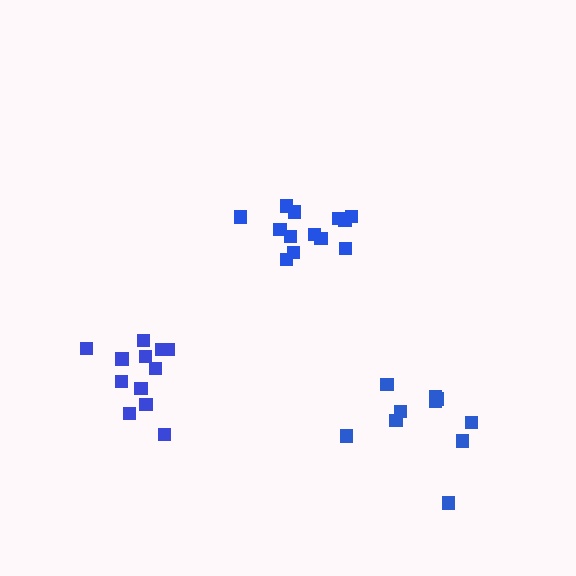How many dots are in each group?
Group 1: 10 dots, Group 2: 13 dots, Group 3: 12 dots (35 total).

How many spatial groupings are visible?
There are 3 spatial groupings.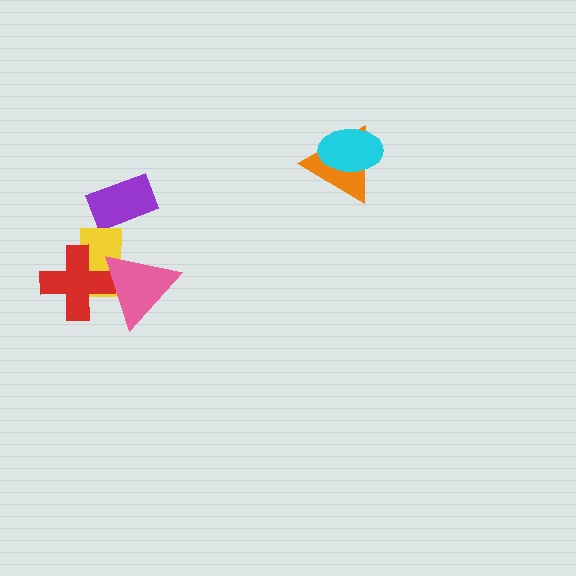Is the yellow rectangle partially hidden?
Yes, it is partially covered by another shape.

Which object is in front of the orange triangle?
The cyan ellipse is in front of the orange triangle.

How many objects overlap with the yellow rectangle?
2 objects overlap with the yellow rectangle.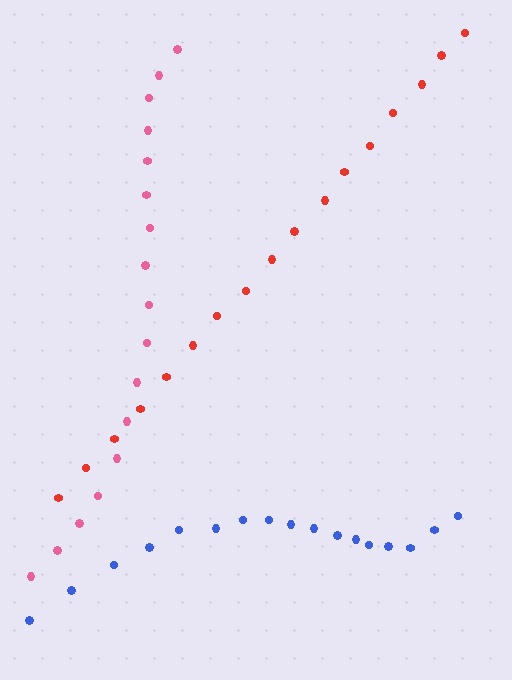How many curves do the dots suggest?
There are 3 distinct paths.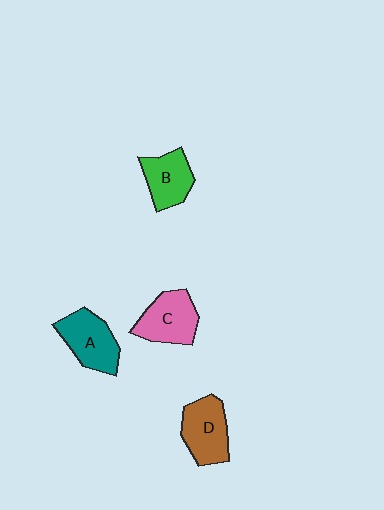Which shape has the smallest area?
Shape B (green).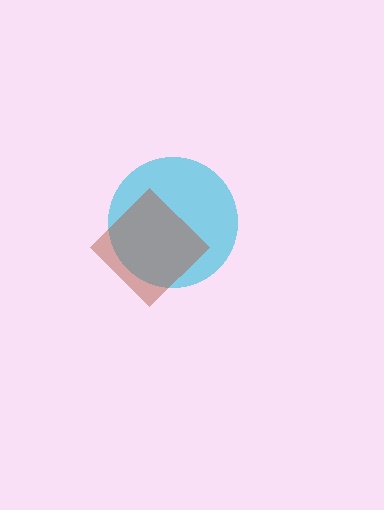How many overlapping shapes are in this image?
There are 2 overlapping shapes in the image.